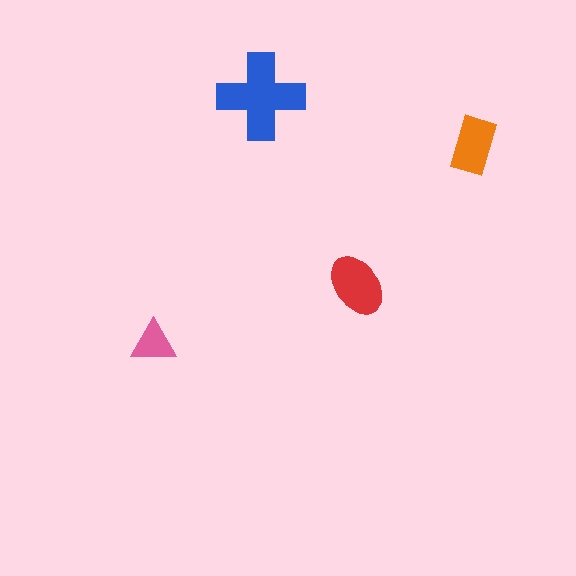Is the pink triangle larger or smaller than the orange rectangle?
Smaller.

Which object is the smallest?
The pink triangle.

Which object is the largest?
The blue cross.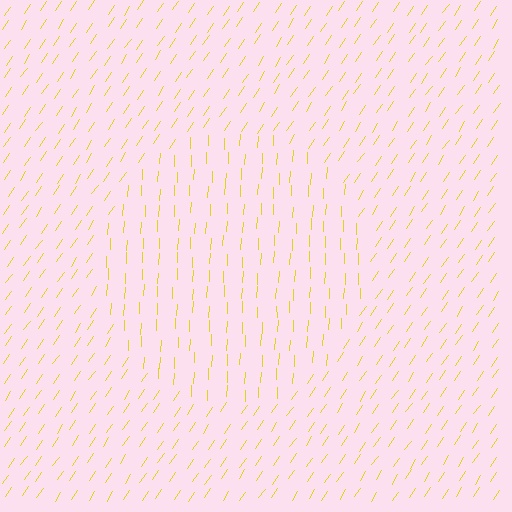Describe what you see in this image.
The image is filled with small yellow line segments. A circle region in the image has lines oriented differently from the surrounding lines, creating a visible texture boundary.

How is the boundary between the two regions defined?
The boundary is defined purely by a change in line orientation (approximately 32 degrees difference). All lines are the same color and thickness.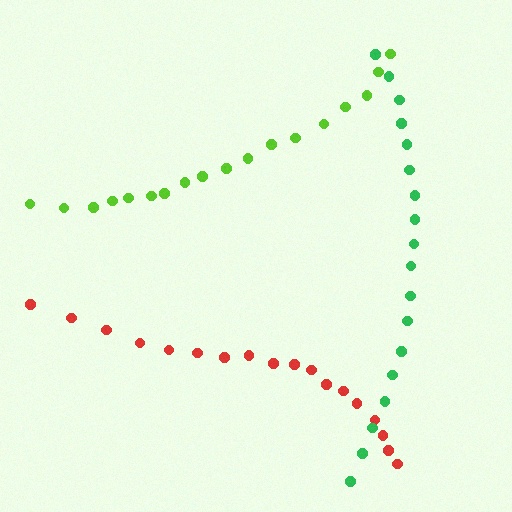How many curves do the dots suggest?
There are 3 distinct paths.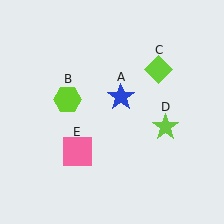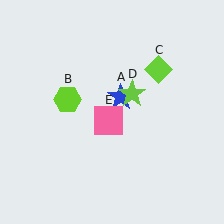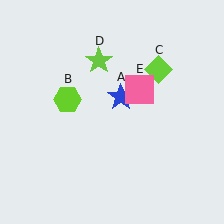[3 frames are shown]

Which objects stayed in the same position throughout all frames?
Blue star (object A) and lime hexagon (object B) and lime diamond (object C) remained stationary.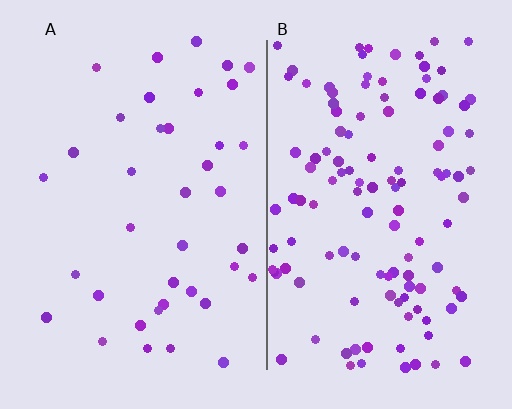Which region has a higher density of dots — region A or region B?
B (the right).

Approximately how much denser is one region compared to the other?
Approximately 3.2× — region B over region A.